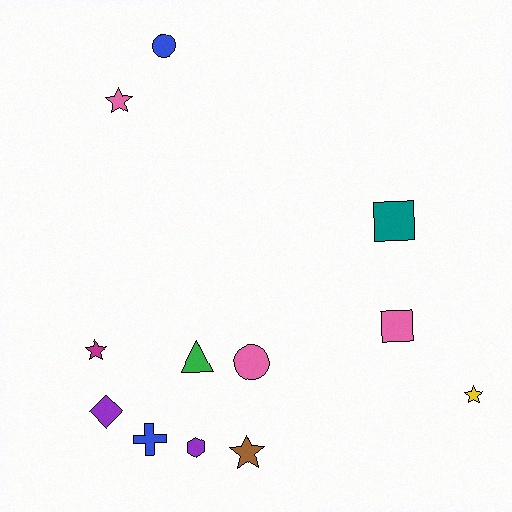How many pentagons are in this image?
There are no pentagons.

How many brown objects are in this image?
There is 1 brown object.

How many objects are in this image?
There are 12 objects.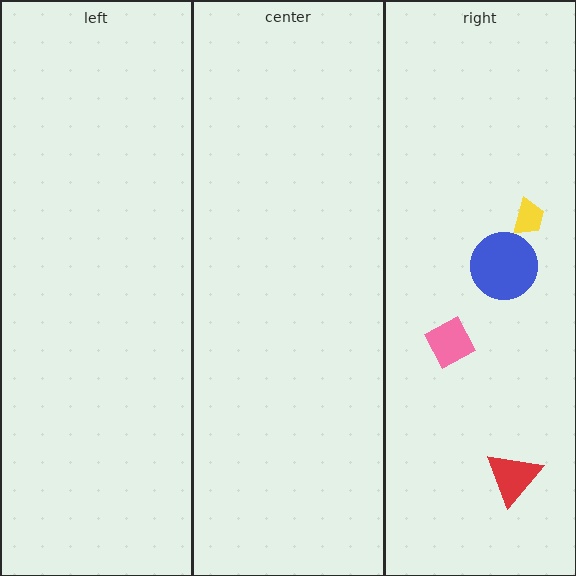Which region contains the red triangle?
The right region.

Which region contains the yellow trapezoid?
The right region.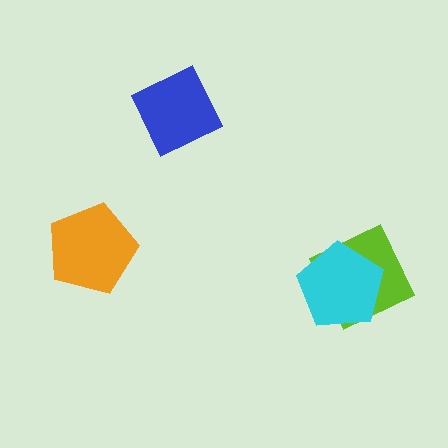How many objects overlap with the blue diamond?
0 objects overlap with the blue diamond.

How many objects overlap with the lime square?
1 object overlaps with the lime square.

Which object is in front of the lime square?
The cyan pentagon is in front of the lime square.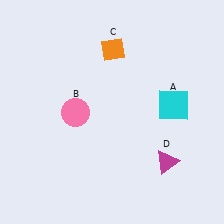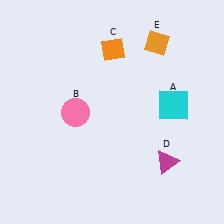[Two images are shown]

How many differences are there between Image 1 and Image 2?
There is 1 difference between the two images.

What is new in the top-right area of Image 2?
An orange diamond (E) was added in the top-right area of Image 2.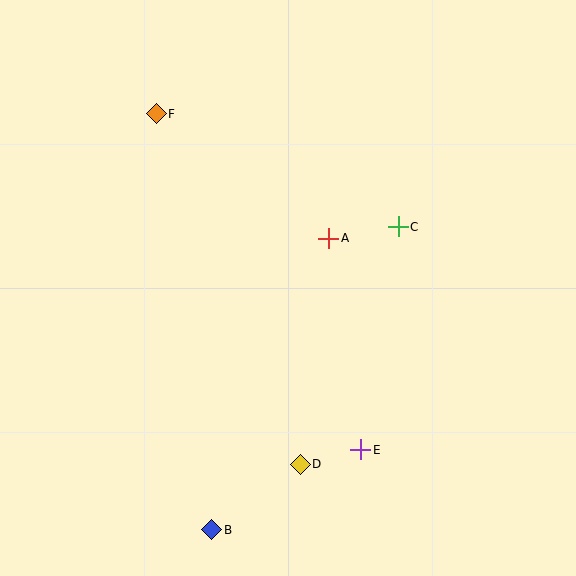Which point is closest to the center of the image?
Point A at (329, 238) is closest to the center.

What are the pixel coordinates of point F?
Point F is at (156, 114).